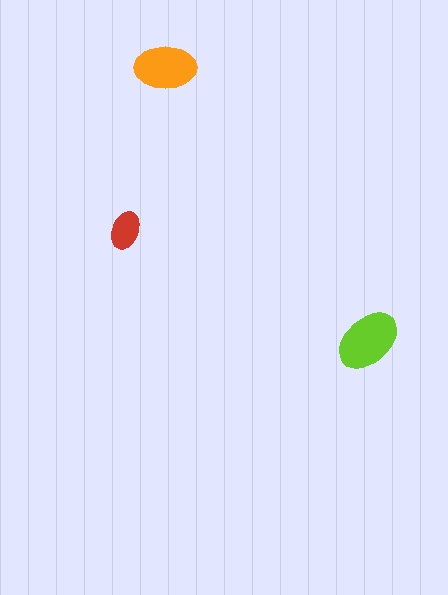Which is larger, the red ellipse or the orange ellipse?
The orange one.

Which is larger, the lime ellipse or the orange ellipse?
The lime one.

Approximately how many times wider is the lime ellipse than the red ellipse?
About 1.5 times wider.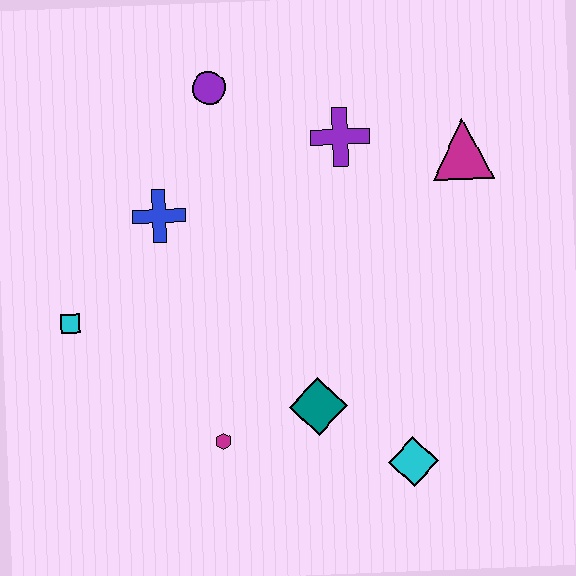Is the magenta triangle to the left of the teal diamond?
No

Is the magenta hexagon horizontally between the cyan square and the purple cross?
Yes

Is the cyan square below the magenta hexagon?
No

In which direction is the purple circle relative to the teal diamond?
The purple circle is above the teal diamond.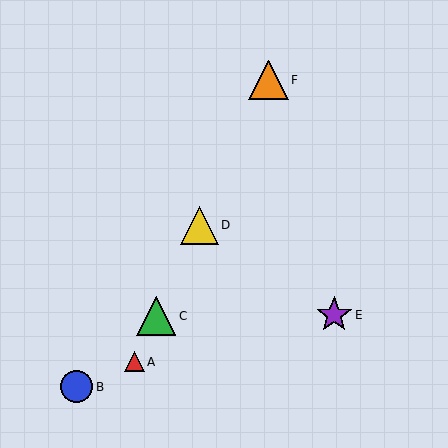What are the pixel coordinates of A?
Object A is at (134, 362).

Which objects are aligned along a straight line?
Objects A, C, D, F are aligned along a straight line.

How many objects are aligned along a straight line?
4 objects (A, C, D, F) are aligned along a straight line.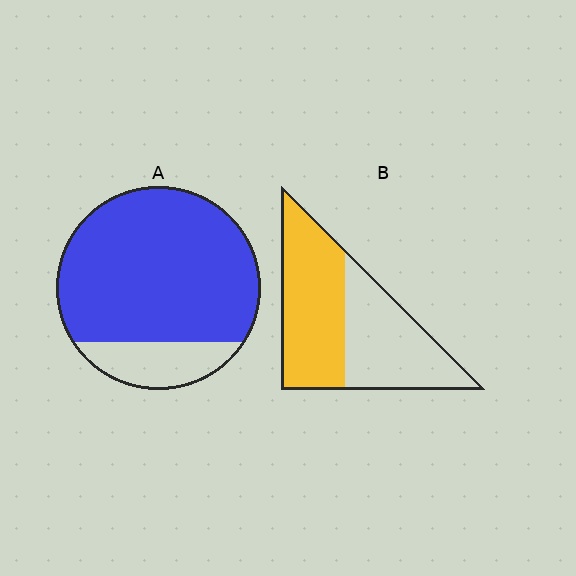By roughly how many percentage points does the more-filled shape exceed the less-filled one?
By roughly 30 percentage points (A over B).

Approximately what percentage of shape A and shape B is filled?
A is approximately 80% and B is approximately 55%.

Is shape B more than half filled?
Roughly half.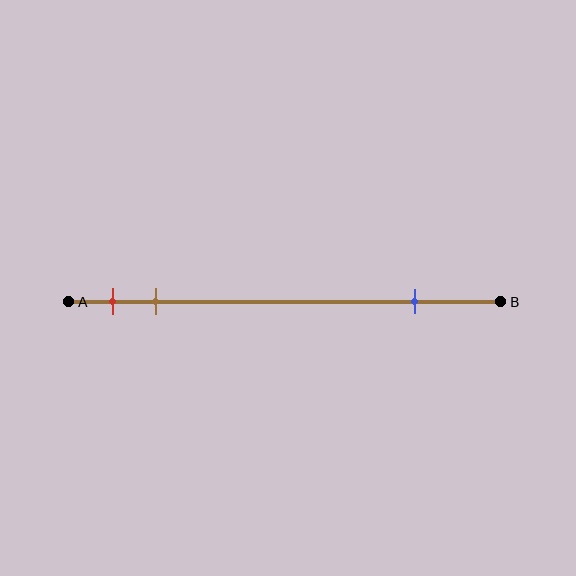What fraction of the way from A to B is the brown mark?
The brown mark is approximately 20% (0.2) of the way from A to B.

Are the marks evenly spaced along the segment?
No, the marks are not evenly spaced.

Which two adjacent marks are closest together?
The red and brown marks are the closest adjacent pair.